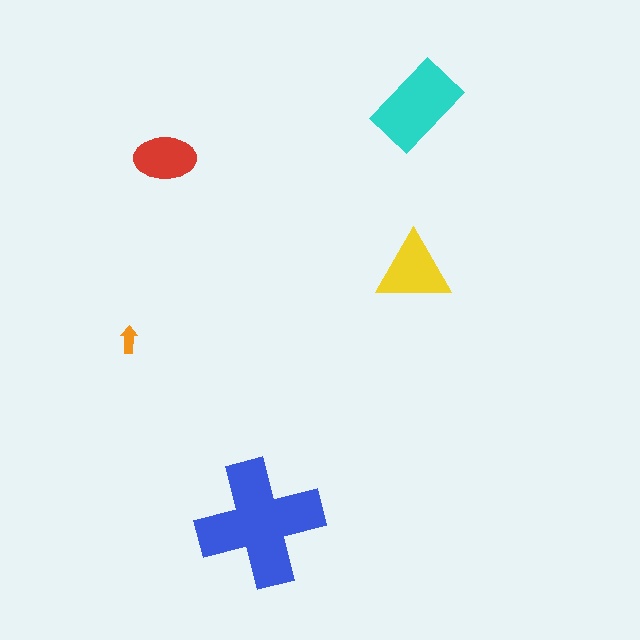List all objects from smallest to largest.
The orange arrow, the red ellipse, the yellow triangle, the cyan rectangle, the blue cross.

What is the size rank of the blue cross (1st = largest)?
1st.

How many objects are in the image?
There are 5 objects in the image.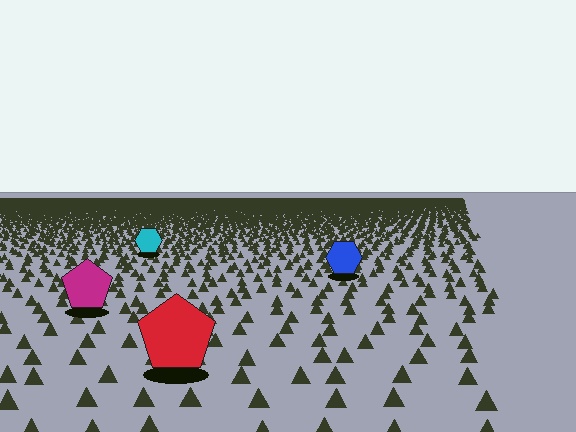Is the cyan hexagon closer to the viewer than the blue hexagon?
No. The blue hexagon is closer — you can tell from the texture gradient: the ground texture is coarser near it.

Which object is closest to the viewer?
The red pentagon is closest. The texture marks near it are larger and more spread out.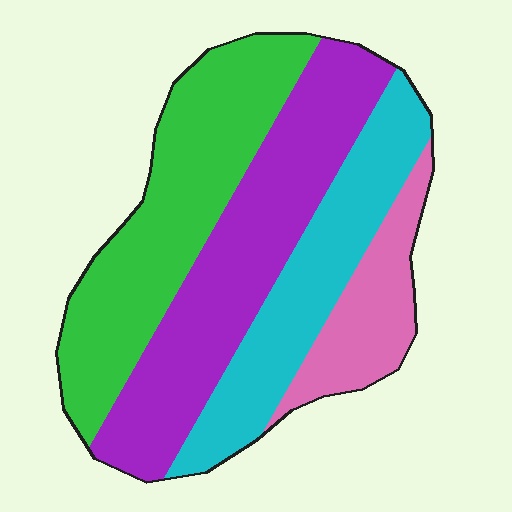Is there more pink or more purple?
Purple.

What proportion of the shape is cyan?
Cyan takes up about one quarter (1/4) of the shape.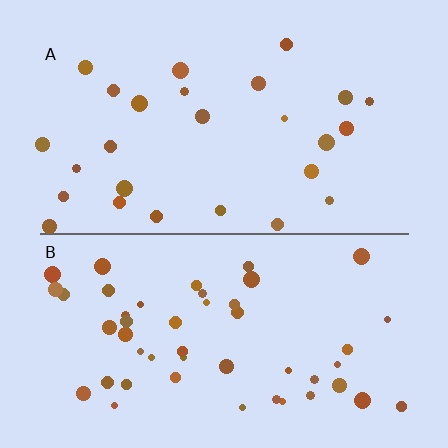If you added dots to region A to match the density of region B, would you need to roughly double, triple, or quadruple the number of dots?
Approximately double.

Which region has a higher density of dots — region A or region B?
B (the bottom).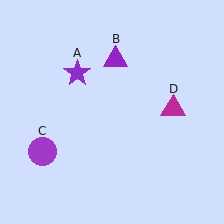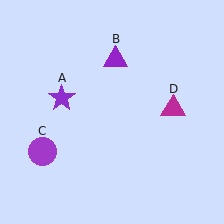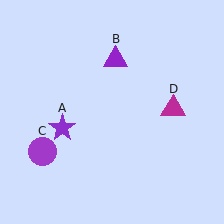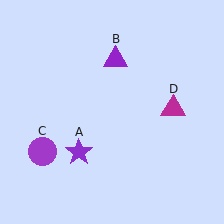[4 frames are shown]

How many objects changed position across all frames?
1 object changed position: purple star (object A).